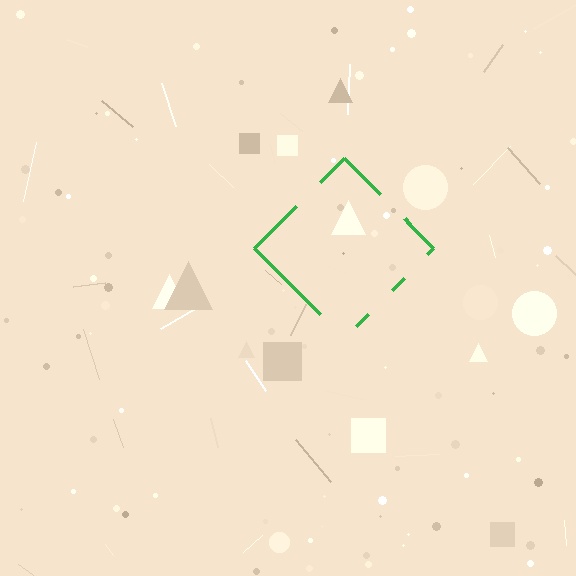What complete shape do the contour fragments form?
The contour fragments form a diamond.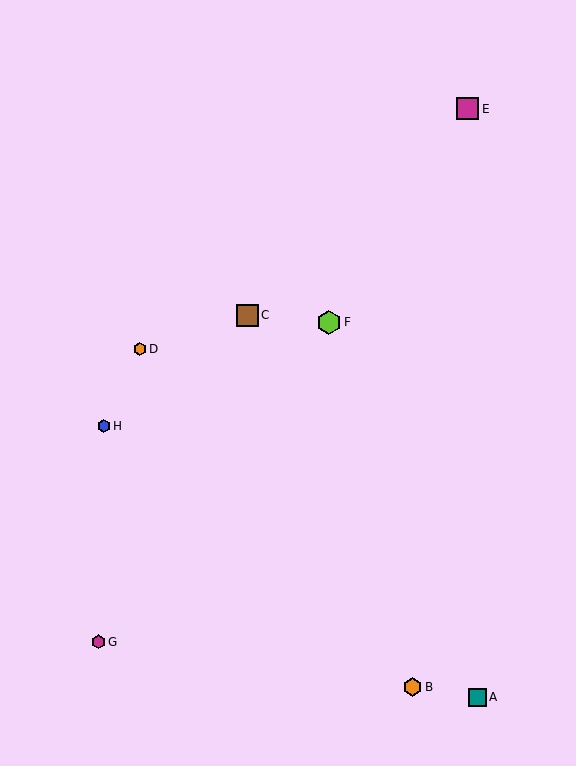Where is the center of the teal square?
The center of the teal square is at (477, 697).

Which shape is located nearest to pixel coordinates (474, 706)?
The teal square (labeled A) at (477, 697) is nearest to that location.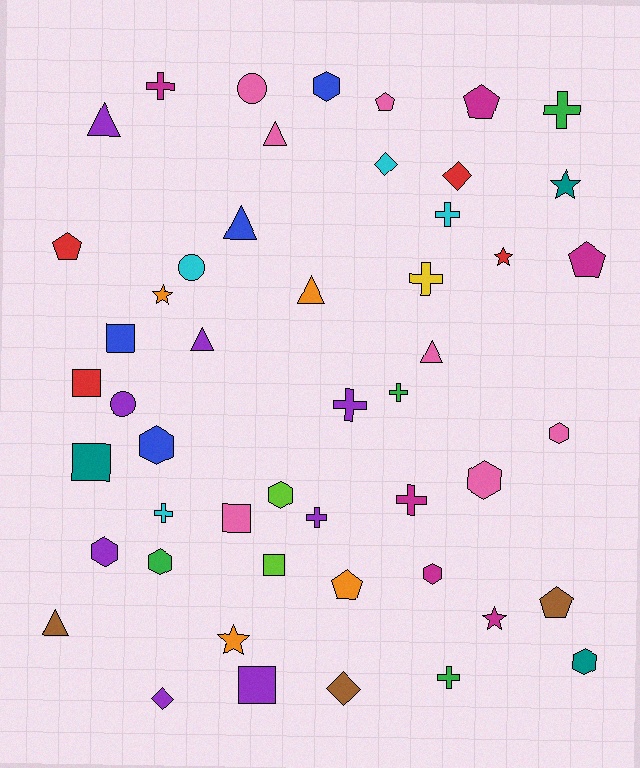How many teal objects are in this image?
There are 3 teal objects.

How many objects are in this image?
There are 50 objects.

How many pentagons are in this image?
There are 6 pentagons.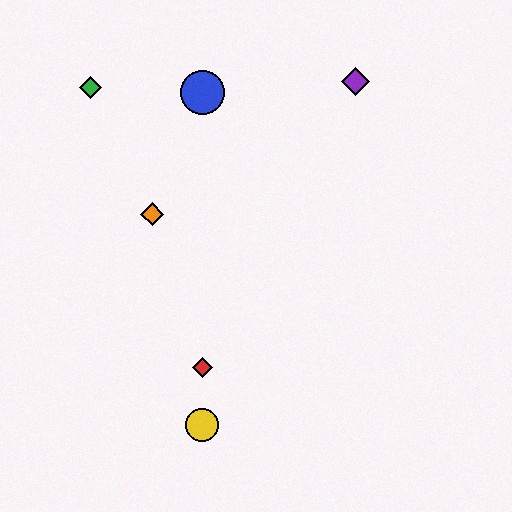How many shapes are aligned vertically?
3 shapes (the red diamond, the blue circle, the yellow circle) are aligned vertically.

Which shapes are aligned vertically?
The red diamond, the blue circle, the yellow circle are aligned vertically.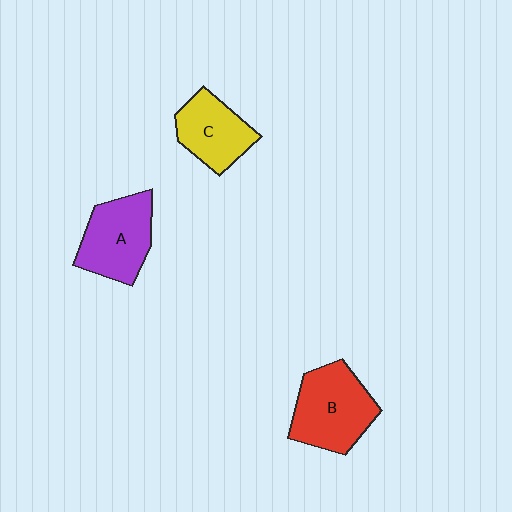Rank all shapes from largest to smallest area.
From largest to smallest: B (red), A (purple), C (yellow).